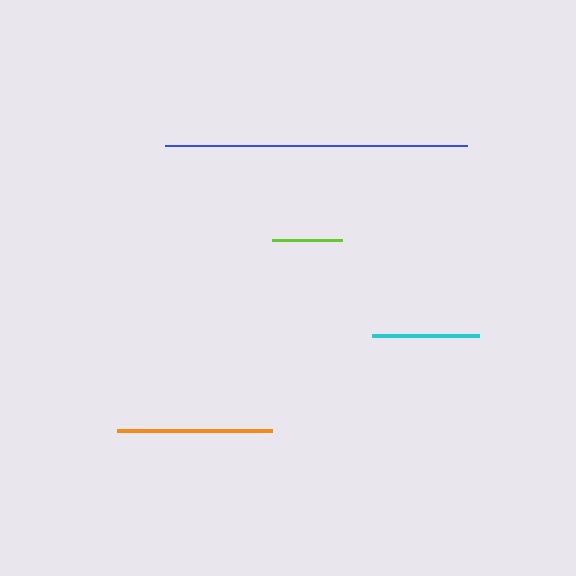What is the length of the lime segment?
The lime segment is approximately 69 pixels long.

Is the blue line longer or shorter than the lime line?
The blue line is longer than the lime line.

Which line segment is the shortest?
The lime line is the shortest at approximately 69 pixels.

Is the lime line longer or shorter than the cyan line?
The cyan line is longer than the lime line.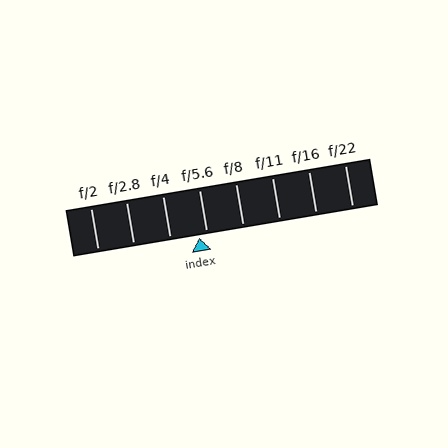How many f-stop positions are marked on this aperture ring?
There are 8 f-stop positions marked.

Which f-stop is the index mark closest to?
The index mark is closest to f/5.6.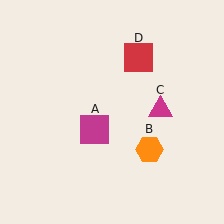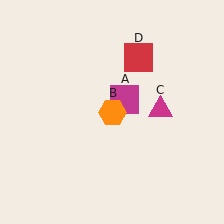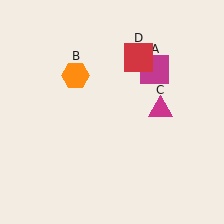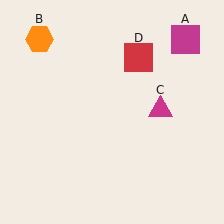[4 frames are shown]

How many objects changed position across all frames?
2 objects changed position: magenta square (object A), orange hexagon (object B).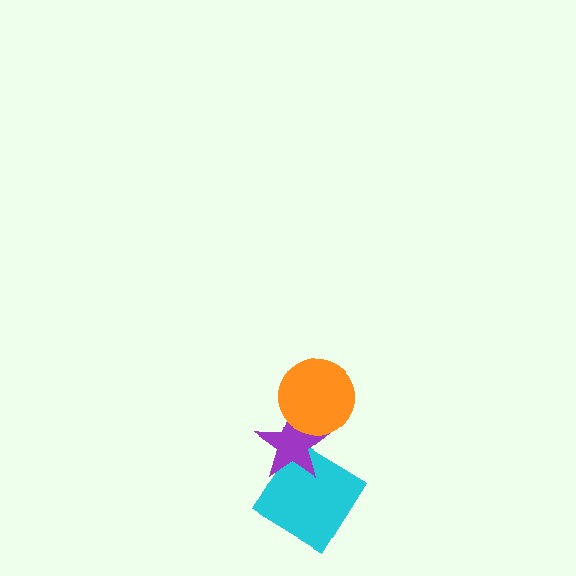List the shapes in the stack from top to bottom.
From top to bottom: the orange circle, the purple star, the cyan diamond.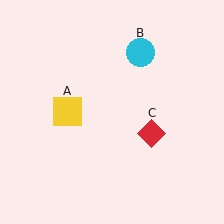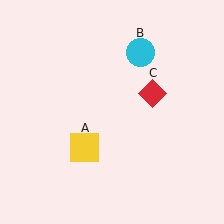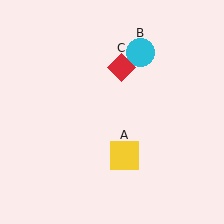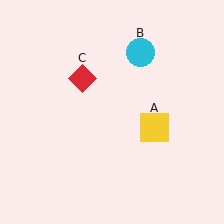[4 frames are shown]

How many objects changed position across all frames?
2 objects changed position: yellow square (object A), red diamond (object C).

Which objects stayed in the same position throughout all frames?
Cyan circle (object B) remained stationary.